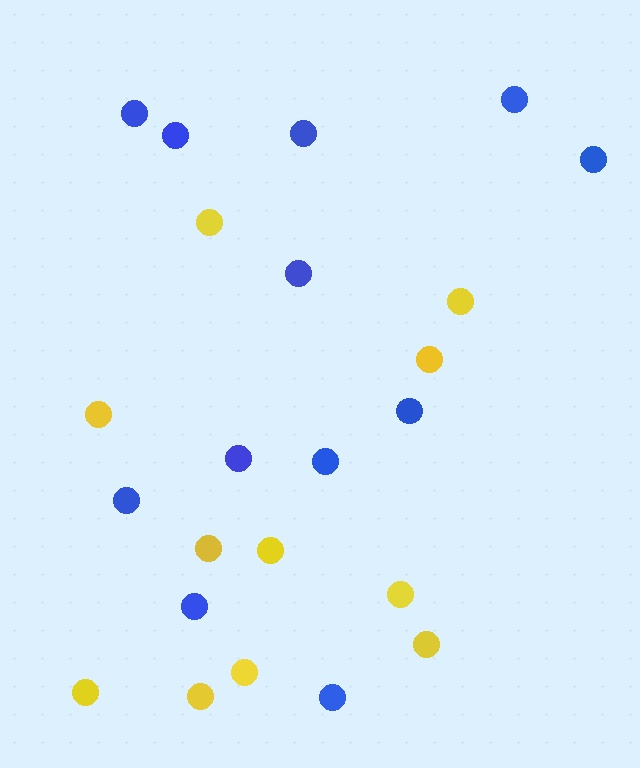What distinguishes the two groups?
There are 2 groups: one group of yellow circles (11) and one group of blue circles (12).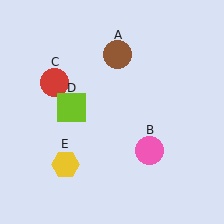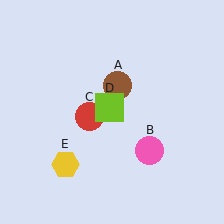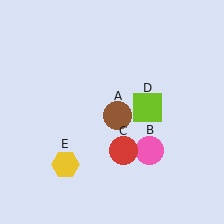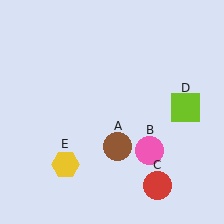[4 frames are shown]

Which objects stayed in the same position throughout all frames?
Pink circle (object B) and yellow hexagon (object E) remained stationary.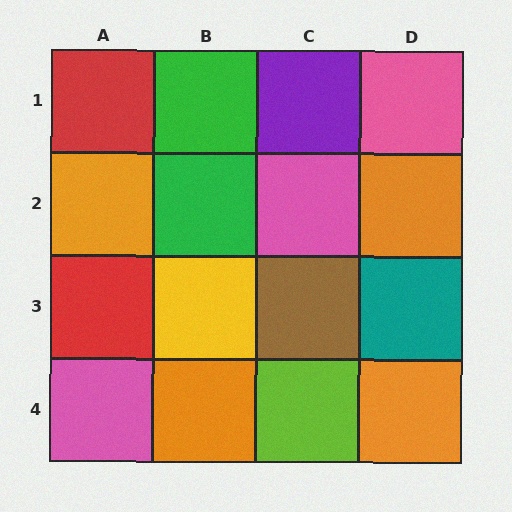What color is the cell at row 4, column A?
Pink.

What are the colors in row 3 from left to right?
Red, yellow, brown, teal.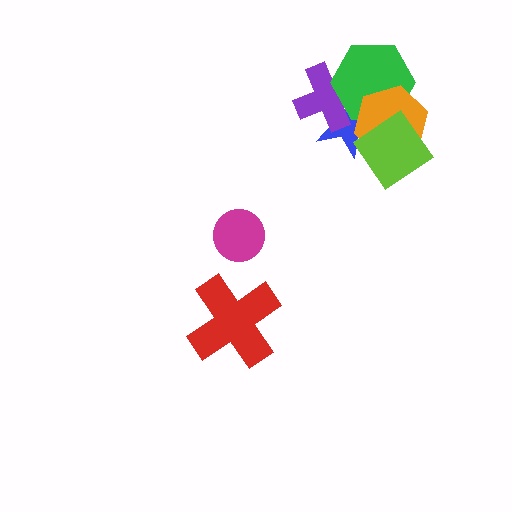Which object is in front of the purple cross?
The green hexagon is in front of the purple cross.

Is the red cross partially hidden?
No, no other shape covers it.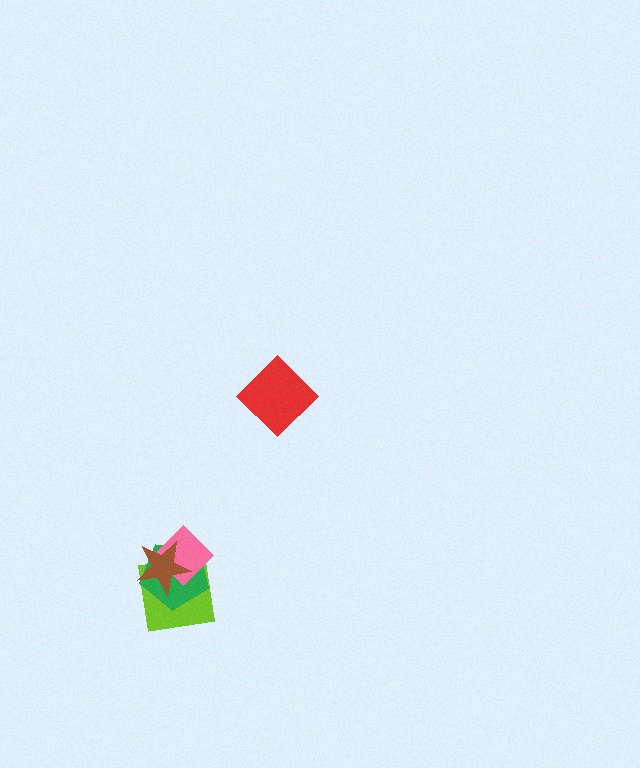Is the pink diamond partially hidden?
Yes, it is partially covered by another shape.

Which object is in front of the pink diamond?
The brown star is in front of the pink diamond.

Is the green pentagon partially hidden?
Yes, it is partially covered by another shape.